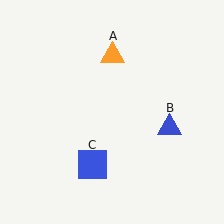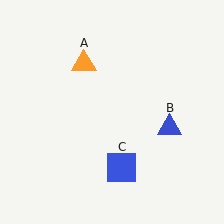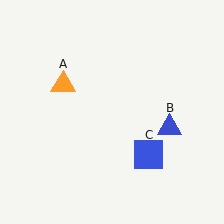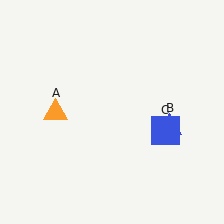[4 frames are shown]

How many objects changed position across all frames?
2 objects changed position: orange triangle (object A), blue square (object C).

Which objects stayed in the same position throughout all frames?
Blue triangle (object B) remained stationary.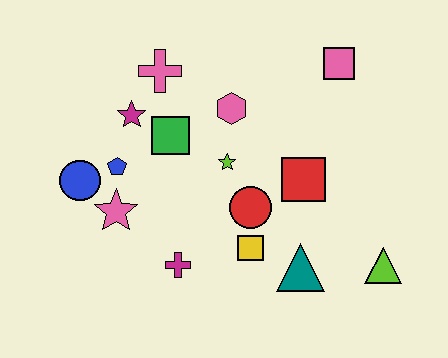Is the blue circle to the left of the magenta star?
Yes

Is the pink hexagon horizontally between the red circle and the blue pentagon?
Yes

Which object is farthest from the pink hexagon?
The lime triangle is farthest from the pink hexagon.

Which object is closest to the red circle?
The yellow square is closest to the red circle.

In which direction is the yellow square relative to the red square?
The yellow square is below the red square.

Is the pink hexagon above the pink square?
No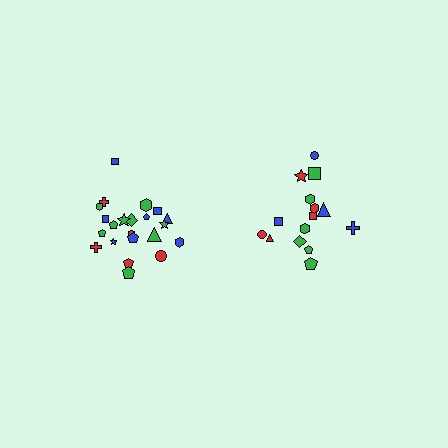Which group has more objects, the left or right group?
The left group.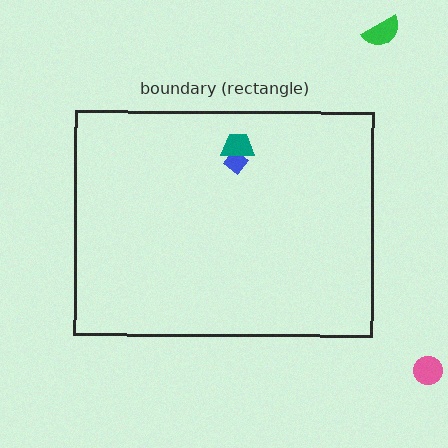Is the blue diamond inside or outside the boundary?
Inside.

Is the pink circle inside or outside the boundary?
Outside.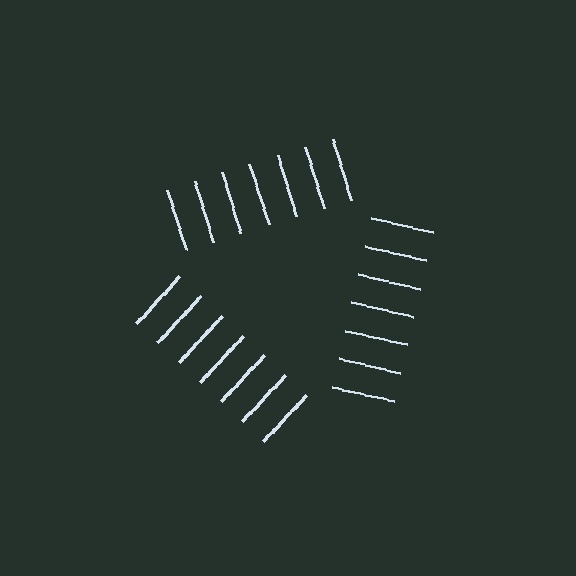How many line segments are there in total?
21 — 7 along each of the 3 edges.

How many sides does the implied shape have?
3 sides — the line-ends trace a triangle.